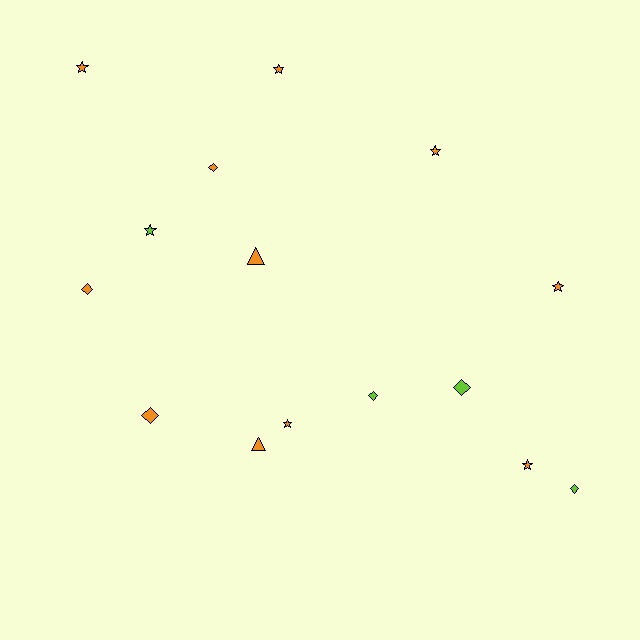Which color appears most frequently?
Orange, with 11 objects.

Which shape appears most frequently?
Star, with 7 objects.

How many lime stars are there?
There is 1 lime star.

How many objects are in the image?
There are 15 objects.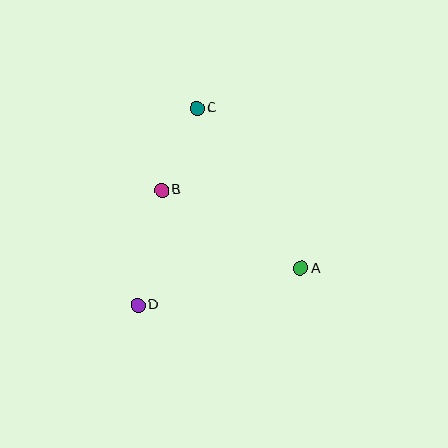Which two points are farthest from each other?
Points C and D are farthest from each other.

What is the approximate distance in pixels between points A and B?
The distance between A and B is approximately 160 pixels.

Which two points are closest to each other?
Points B and C are closest to each other.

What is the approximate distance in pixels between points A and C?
The distance between A and C is approximately 191 pixels.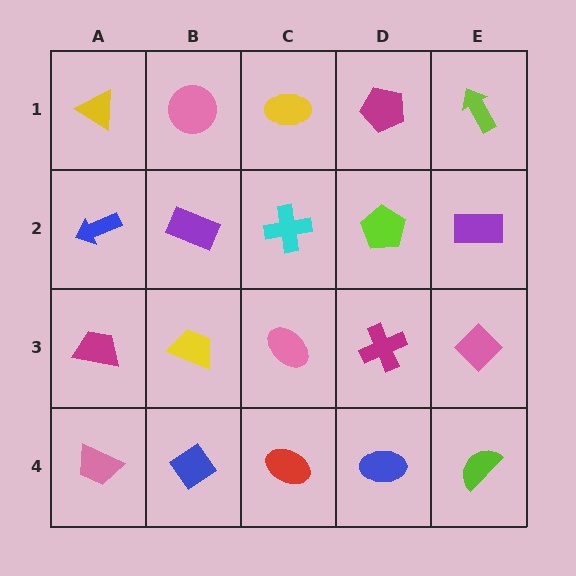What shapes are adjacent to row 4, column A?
A magenta trapezoid (row 3, column A), a blue diamond (row 4, column B).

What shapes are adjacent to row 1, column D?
A lime pentagon (row 2, column D), a yellow ellipse (row 1, column C), a lime arrow (row 1, column E).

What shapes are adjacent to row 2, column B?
A pink circle (row 1, column B), a yellow trapezoid (row 3, column B), a blue arrow (row 2, column A), a cyan cross (row 2, column C).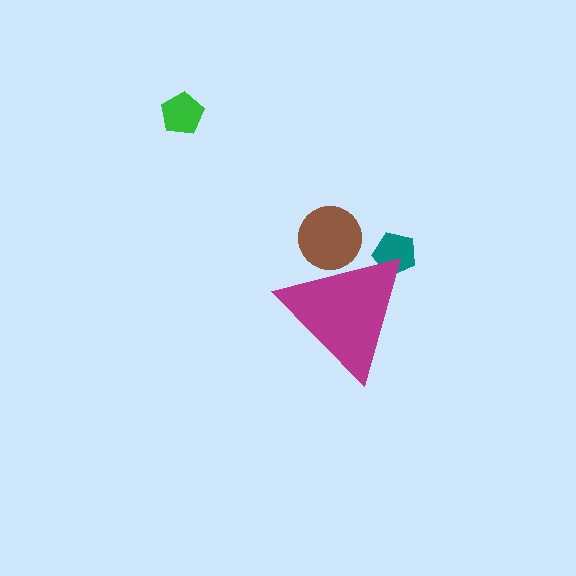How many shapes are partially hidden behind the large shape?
2 shapes are partially hidden.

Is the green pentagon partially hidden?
No, the green pentagon is fully visible.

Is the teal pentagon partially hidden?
Yes, the teal pentagon is partially hidden behind the magenta triangle.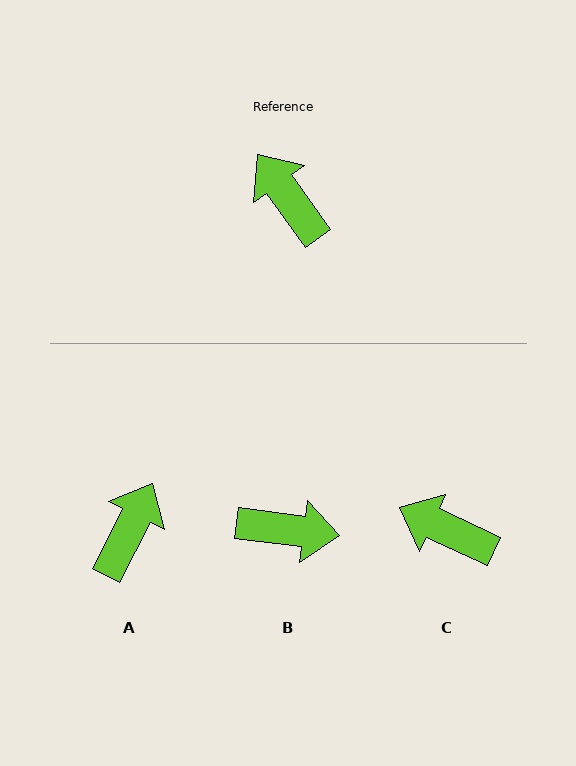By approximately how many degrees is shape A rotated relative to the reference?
Approximately 63 degrees clockwise.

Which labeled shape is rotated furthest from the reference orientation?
B, about 133 degrees away.